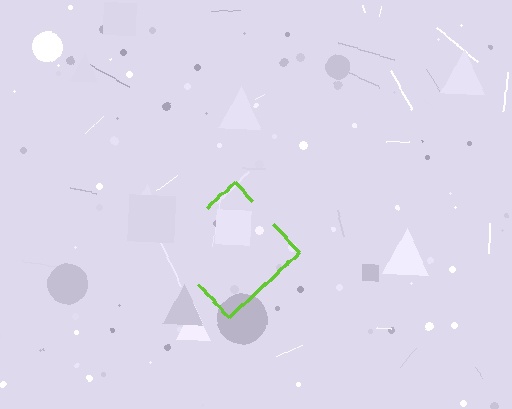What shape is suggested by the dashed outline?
The dashed outline suggests a diamond.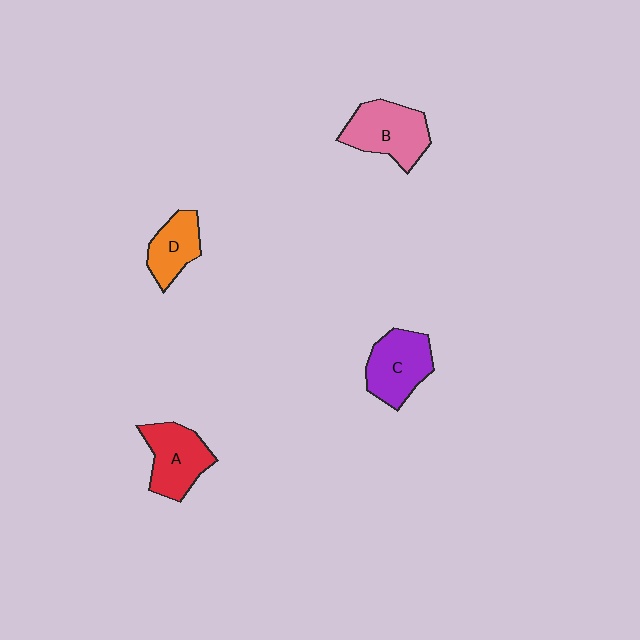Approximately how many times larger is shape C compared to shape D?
Approximately 1.4 times.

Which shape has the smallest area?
Shape D (orange).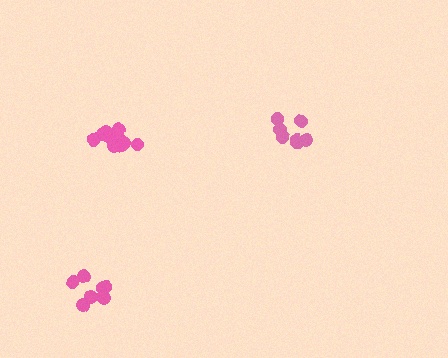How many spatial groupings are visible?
There are 3 spatial groupings.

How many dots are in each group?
Group 1: 12 dots, Group 2: 8 dots, Group 3: 7 dots (27 total).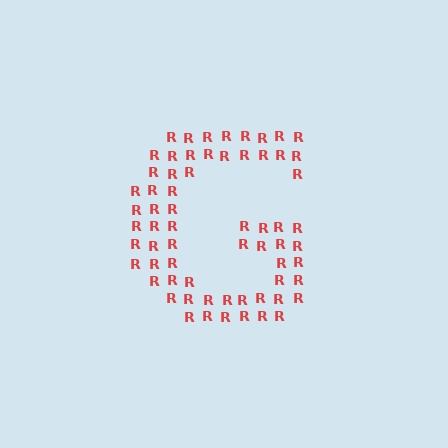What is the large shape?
The large shape is the letter G.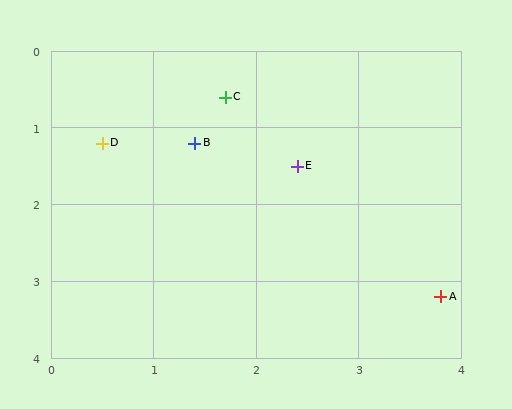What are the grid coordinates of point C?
Point C is at approximately (1.7, 0.6).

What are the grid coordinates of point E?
Point E is at approximately (2.4, 1.5).